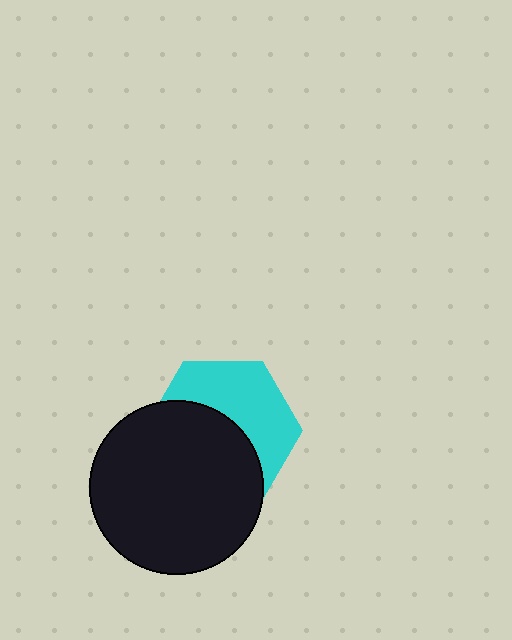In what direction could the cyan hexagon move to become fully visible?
The cyan hexagon could move up. That would shift it out from behind the black circle entirely.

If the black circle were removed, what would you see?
You would see the complete cyan hexagon.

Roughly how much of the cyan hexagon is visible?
About half of it is visible (roughly 47%).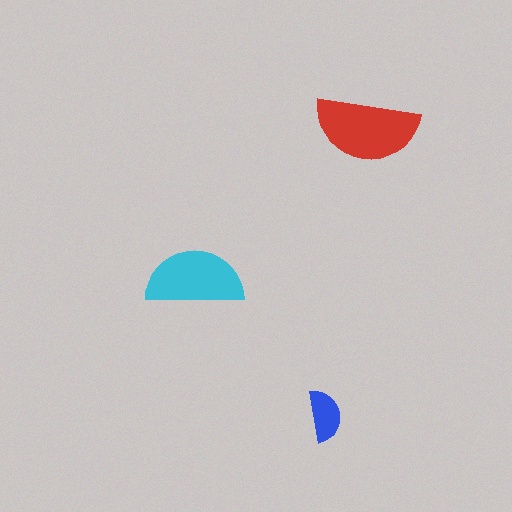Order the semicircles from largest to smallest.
the red one, the cyan one, the blue one.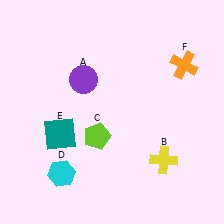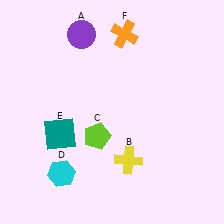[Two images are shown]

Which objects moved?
The objects that moved are: the purple circle (A), the yellow cross (B), the orange cross (F).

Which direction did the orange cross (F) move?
The orange cross (F) moved left.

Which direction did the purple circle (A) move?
The purple circle (A) moved up.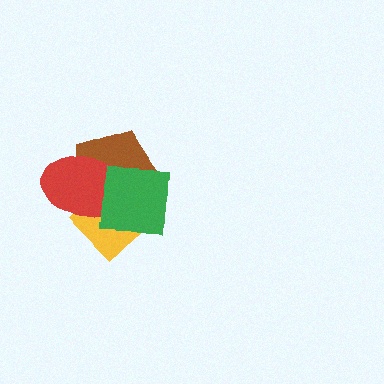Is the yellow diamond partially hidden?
Yes, it is partially covered by another shape.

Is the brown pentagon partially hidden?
Yes, it is partially covered by another shape.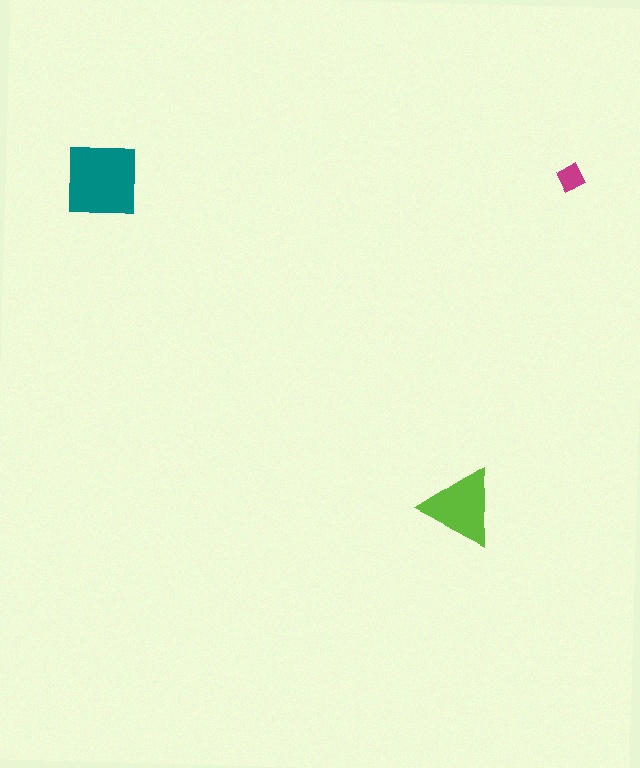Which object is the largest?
The teal square.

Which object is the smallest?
The magenta diamond.